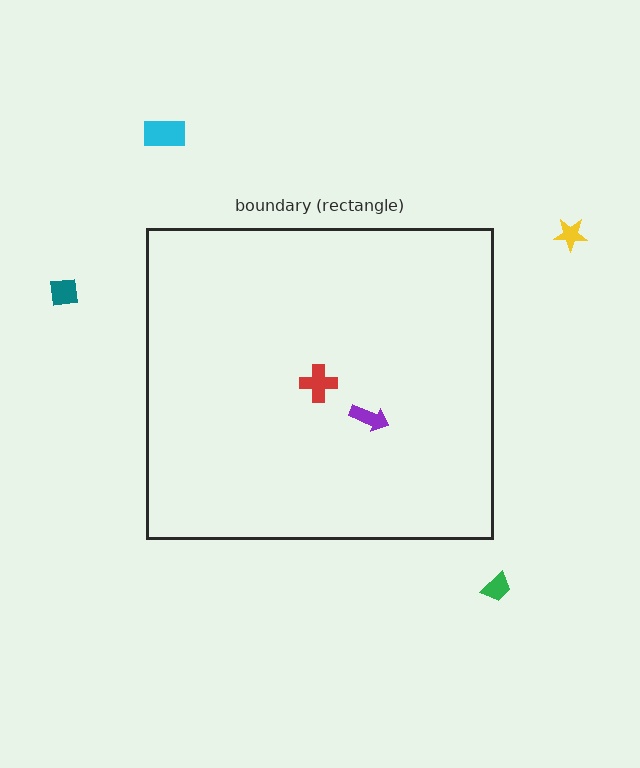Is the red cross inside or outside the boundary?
Inside.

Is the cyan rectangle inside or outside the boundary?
Outside.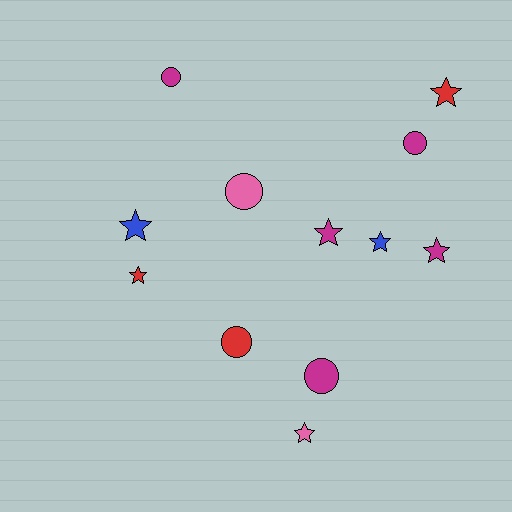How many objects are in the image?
There are 12 objects.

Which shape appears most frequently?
Star, with 7 objects.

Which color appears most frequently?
Magenta, with 5 objects.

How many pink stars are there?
There is 1 pink star.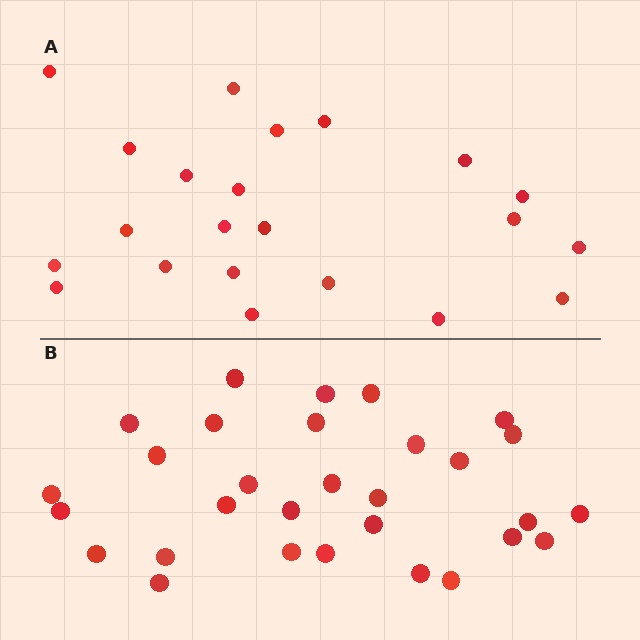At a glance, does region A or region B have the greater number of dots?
Region B (the bottom region) has more dots.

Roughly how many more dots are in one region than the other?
Region B has roughly 8 or so more dots than region A.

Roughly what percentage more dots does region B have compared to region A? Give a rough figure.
About 35% more.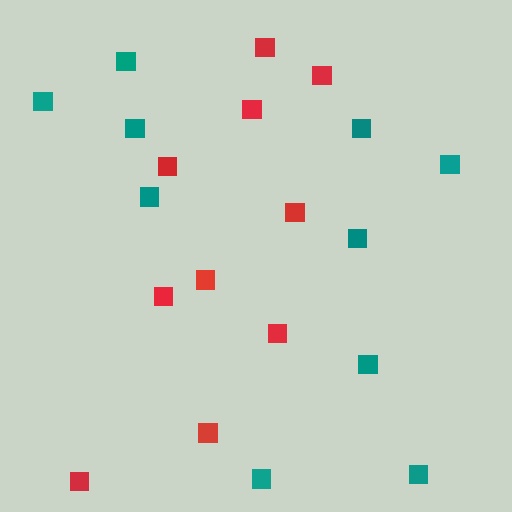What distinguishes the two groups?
There are 2 groups: one group of teal squares (10) and one group of red squares (10).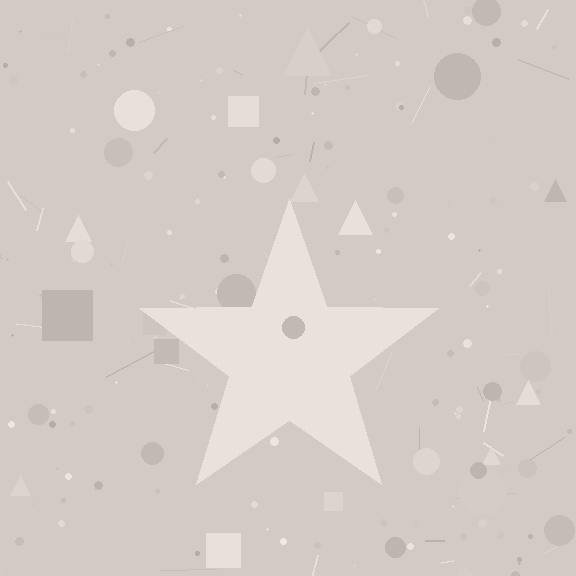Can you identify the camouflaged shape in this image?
The camouflaged shape is a star.